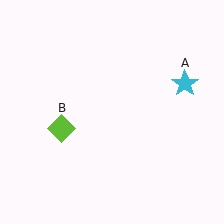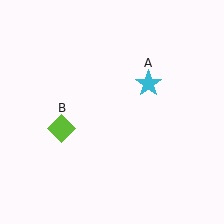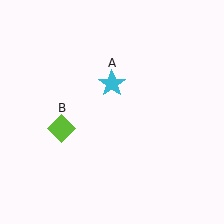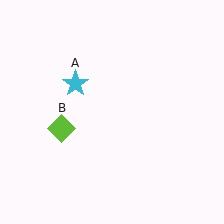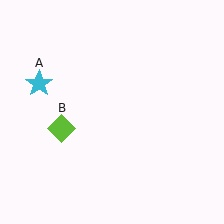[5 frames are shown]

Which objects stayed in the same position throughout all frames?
Lime diamond (object B) remained stationary.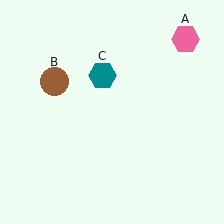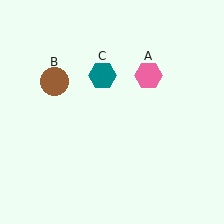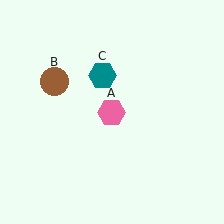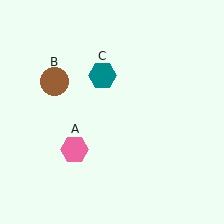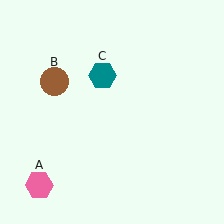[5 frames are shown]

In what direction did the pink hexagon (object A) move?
The pink hexagon (object A) moved down and to the left.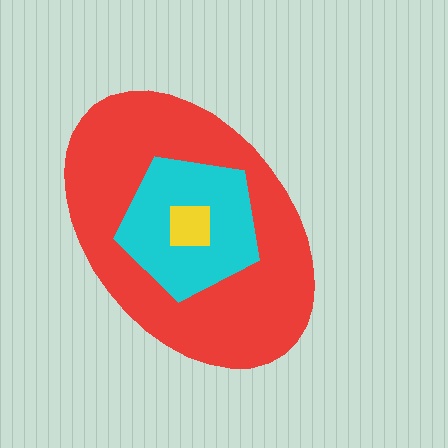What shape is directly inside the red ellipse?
The cyan pentagon.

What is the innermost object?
The yellow square.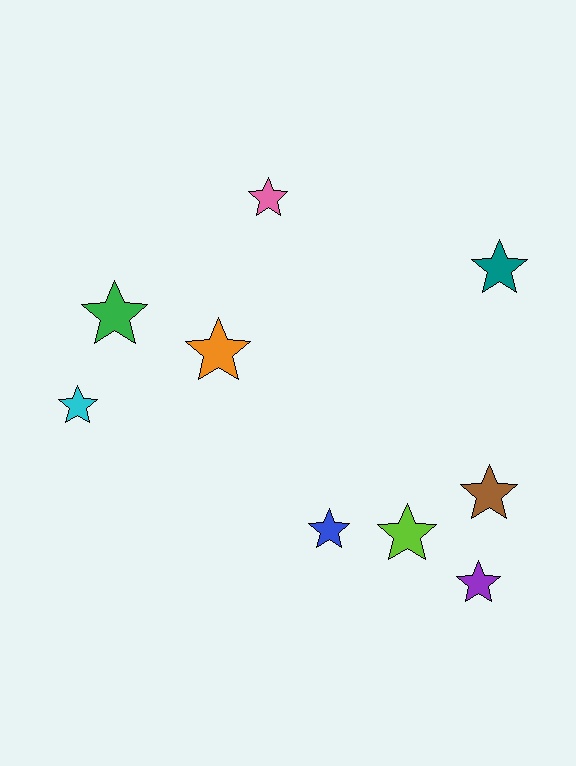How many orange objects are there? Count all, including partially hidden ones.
There is 1 orange object.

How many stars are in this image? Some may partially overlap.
There are 9 stars.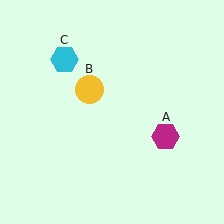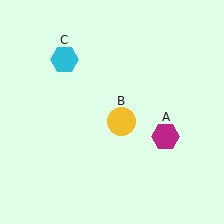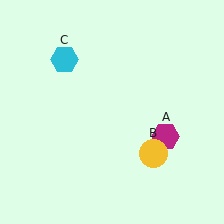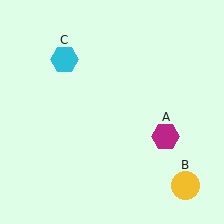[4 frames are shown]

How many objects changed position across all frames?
1 object changed position: yellow circle (object B).